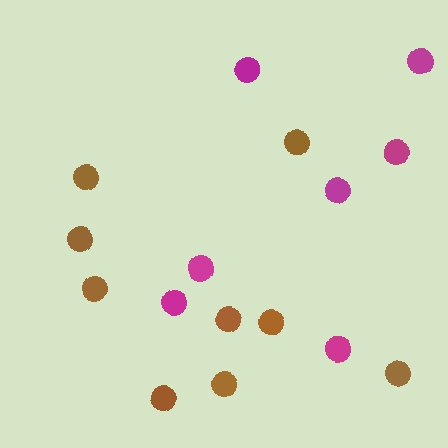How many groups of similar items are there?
There are 2 groups: one group of brown circles (9) and one group of magenta circles (7).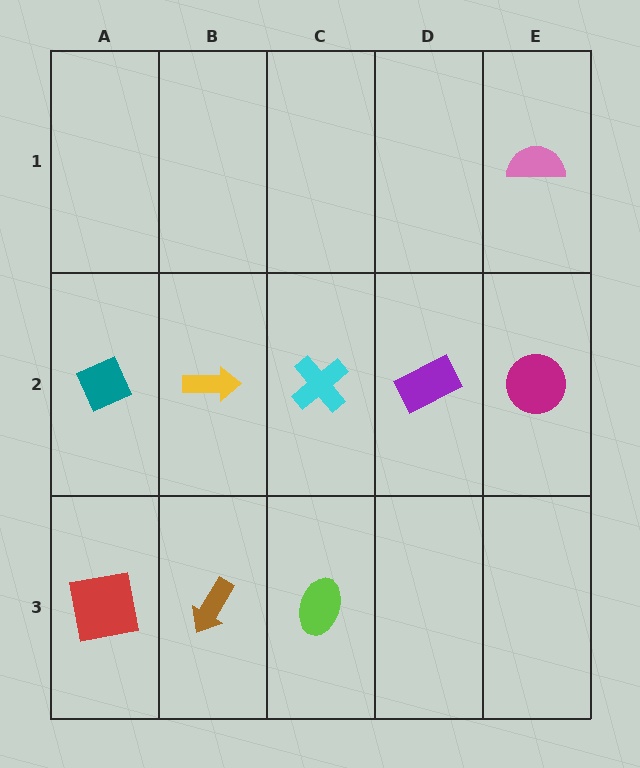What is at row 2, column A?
A teal diamond.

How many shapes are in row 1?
1 shape.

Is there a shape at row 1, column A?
No, that cell is empty.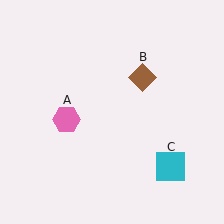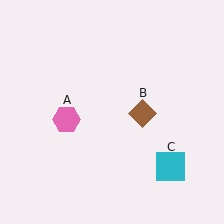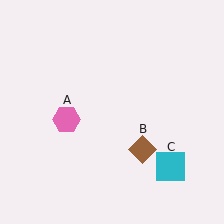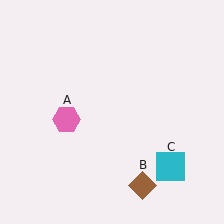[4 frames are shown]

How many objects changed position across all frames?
1 object changed position: brown diamond (object B).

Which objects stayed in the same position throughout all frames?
Pink hexagon (object A) and cyan square (object C) remained stationary.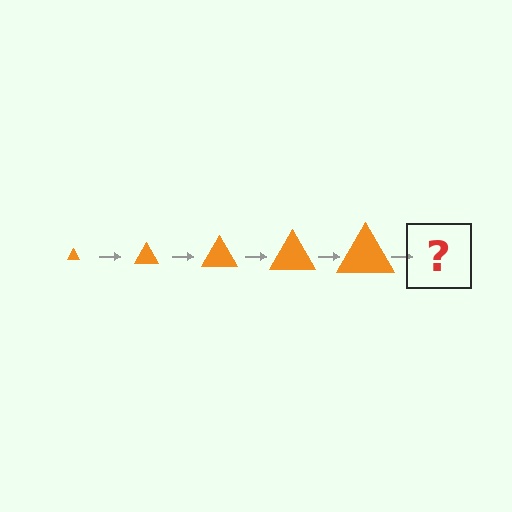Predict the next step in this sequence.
The next step is an orange triangle, larger than the previous one.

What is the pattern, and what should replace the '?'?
The pattern is that the triangle gets progressively larger each step. The '?' should be an orange triangle, larger than the previous one.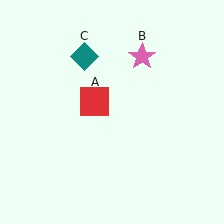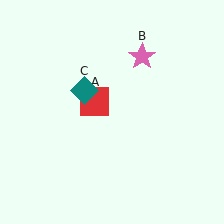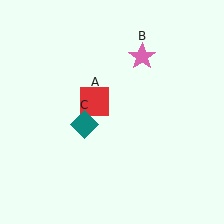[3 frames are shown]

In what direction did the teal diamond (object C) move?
The teal diamond (object C) moved down.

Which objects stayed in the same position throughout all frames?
Red square (object A) and pink star (object B) remained stationary.